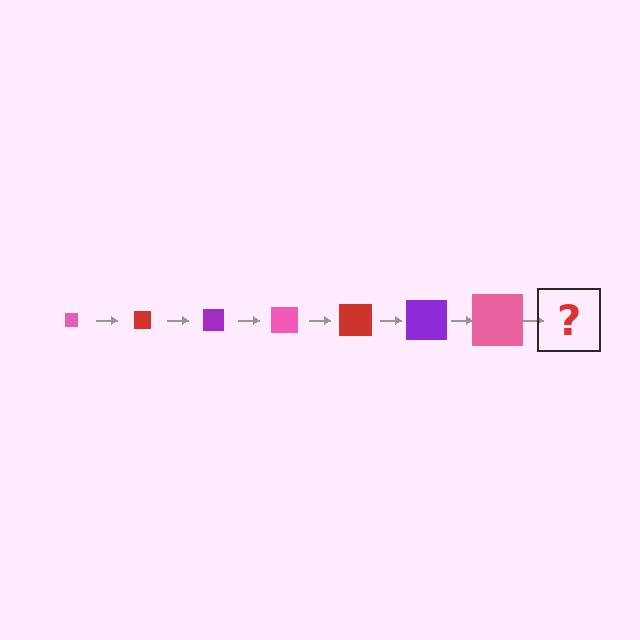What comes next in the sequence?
The next element should be a red square, larger than the previous one.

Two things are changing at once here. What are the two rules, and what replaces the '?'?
The two rules are that the square grows larger each step and the color cycles through pink, red, and purple. The '?' should be a red square, larger than the previous one.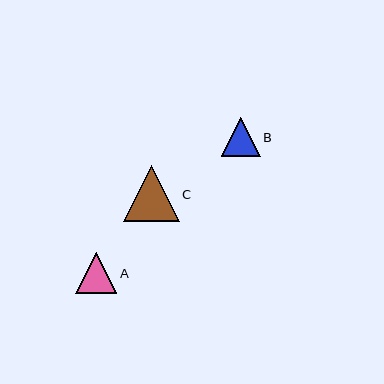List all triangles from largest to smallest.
From largest to smallest: C, A, B.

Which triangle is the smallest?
Triangle B is the smallest with a size of approximately 39 pixels.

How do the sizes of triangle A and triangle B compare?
Triangle A and triangle B are approximately the same size.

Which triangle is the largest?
Triangle C is the largest with a size of approximately 56 pixels.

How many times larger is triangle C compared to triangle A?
Triangle C is approximately 1.4 times the size of triangle A.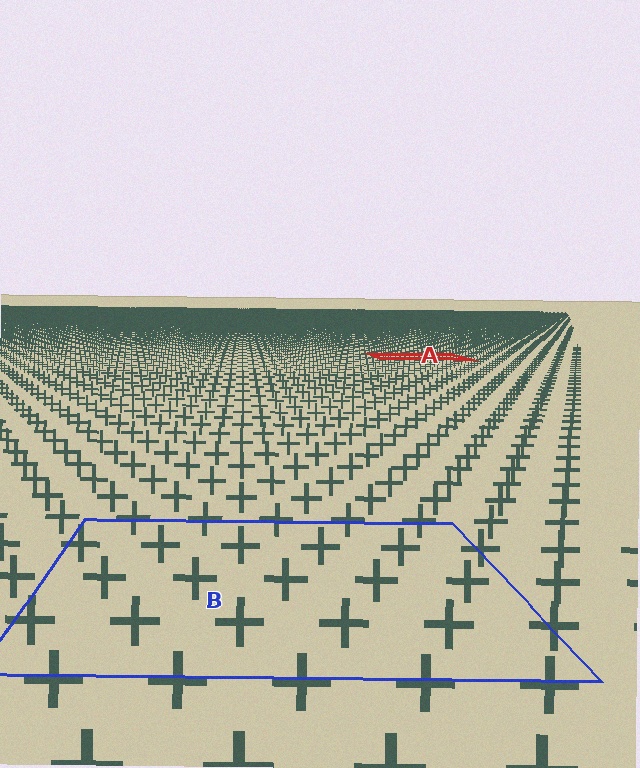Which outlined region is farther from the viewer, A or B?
Region A is farther from the viewer — the texture elements inside it appear smaller and more densely packed.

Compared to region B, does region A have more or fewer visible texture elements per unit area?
Region A has more texture elements per unit area — they are packed more densely because it is farther away.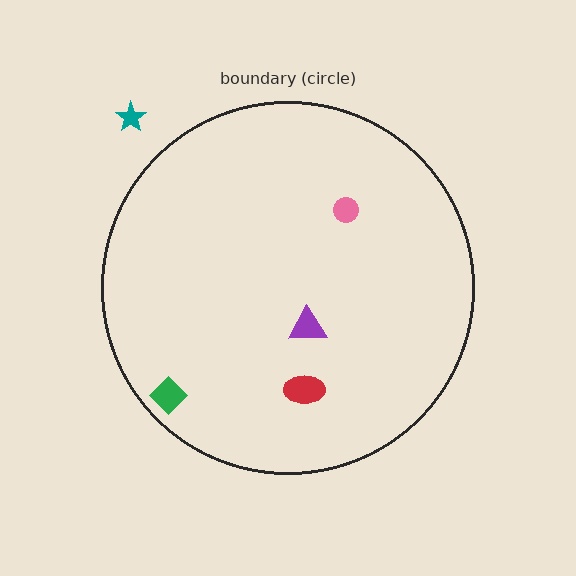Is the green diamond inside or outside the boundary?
Inside.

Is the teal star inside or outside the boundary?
Outside.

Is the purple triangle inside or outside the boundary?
Inside.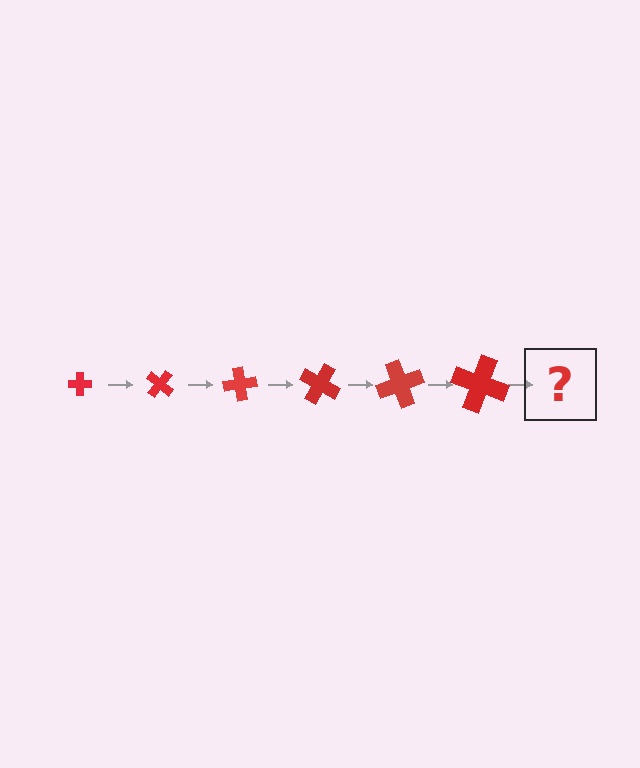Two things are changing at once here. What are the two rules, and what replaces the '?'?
The two rules are that the cross grows larger each step and it rotates 40 degrees each step. The '?' should be a cross, larger than the previous one and rotated 240 degrees from the start.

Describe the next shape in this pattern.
It should be a cross, larger than the previous one and rotated 240 degrees from the start.